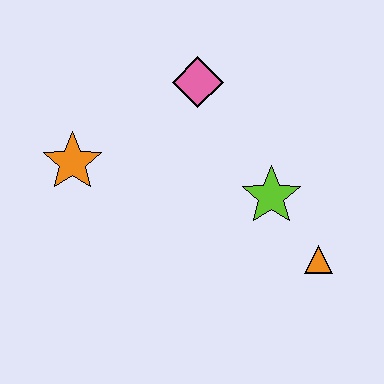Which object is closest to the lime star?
The orange triangle is closest to the lime star.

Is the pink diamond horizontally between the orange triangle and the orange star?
Yes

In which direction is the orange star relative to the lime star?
The orange star is to the left of the lime star.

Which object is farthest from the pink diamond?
The orange triangle is farthest from the pink diamond.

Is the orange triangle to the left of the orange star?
No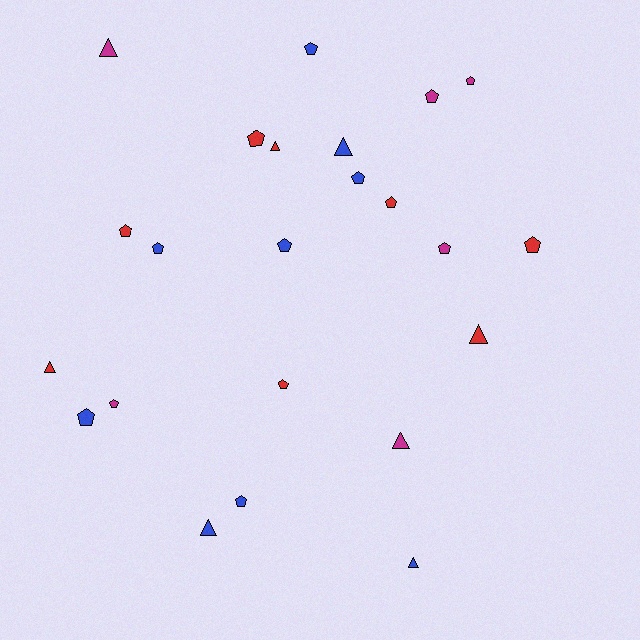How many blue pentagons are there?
There are 6 blue pentagons.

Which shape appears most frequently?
Pentagon, with 15 objects.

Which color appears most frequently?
Blue, with 9 objects.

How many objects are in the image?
There are 23 objects.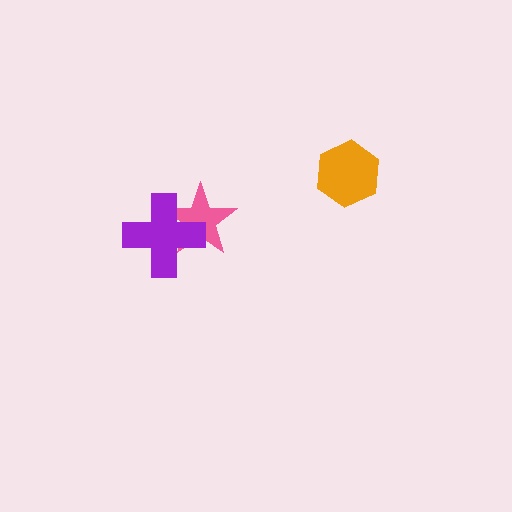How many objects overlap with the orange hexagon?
0 objects overlap with the orange hexagon.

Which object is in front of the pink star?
The purple cross is in front of the pink star.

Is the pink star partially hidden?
Yes, it is partially covered by another shape.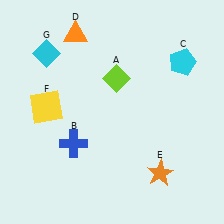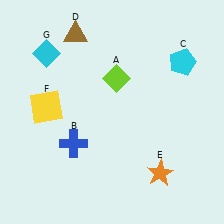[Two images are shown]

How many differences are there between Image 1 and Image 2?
There is 1 difference between the two images.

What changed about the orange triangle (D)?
In Image 1, D is orange. In Image 2, it changed to brown.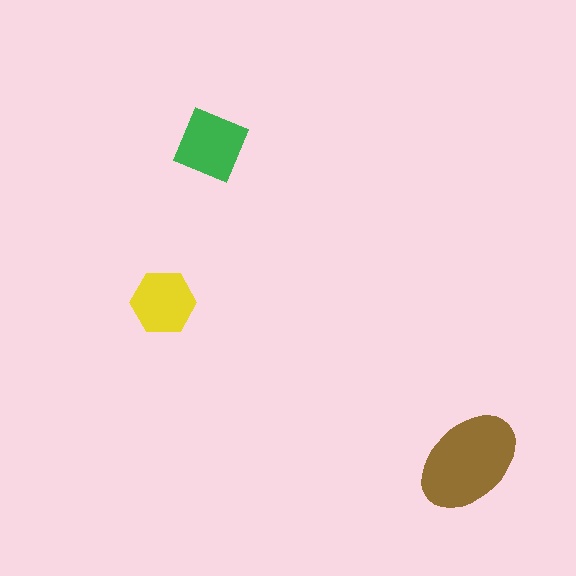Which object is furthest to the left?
The yellow hexagon is leftmost.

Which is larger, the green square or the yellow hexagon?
The green square.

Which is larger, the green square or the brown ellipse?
The brown ellipse.